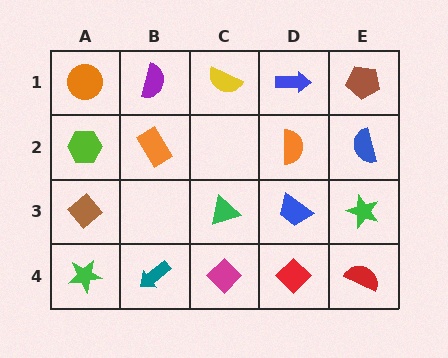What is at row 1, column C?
A yellow semicircle.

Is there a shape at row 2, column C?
No, that cell is empty.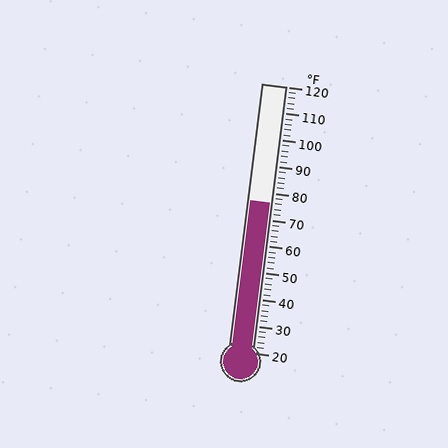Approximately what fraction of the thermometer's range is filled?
The thermometer is filled to approximately 55% of its range.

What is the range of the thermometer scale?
The thermometer scale ranges from 20°F to 120°F.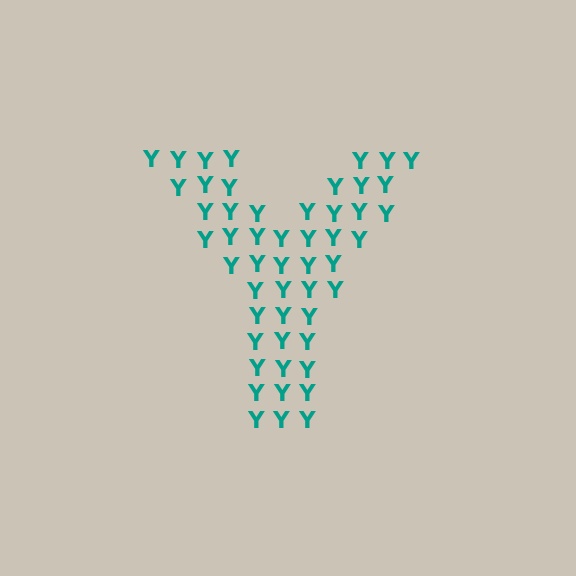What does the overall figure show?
The overall figure shows the letter Y.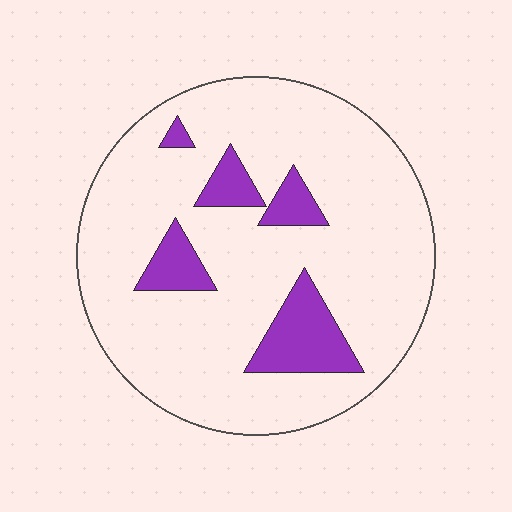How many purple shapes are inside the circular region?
5.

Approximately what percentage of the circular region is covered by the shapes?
Approximately 15%.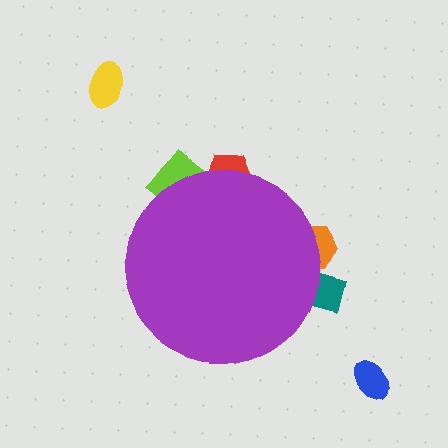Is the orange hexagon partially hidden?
Yes, the orange hexagon is partially hidden behind the purple circle.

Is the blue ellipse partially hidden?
No, the blue ellipse is fully visible.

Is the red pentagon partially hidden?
Yes, the red pentagon is partially hidden behind the purple circle.